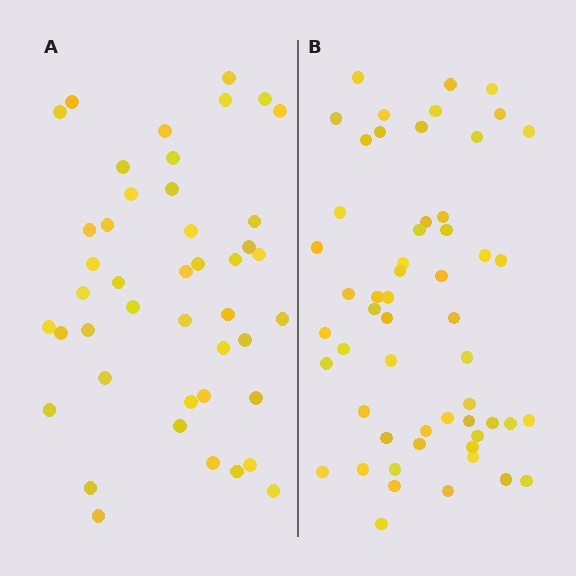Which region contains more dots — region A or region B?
Region B (the right region) has more dots.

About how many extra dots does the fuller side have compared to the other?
Region B has roughly 12 or so more dots than region A.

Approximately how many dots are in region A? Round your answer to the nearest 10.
About 40 dots. (The exact count is 44, which rounds to 40.)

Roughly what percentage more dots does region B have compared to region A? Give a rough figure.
About 25% more.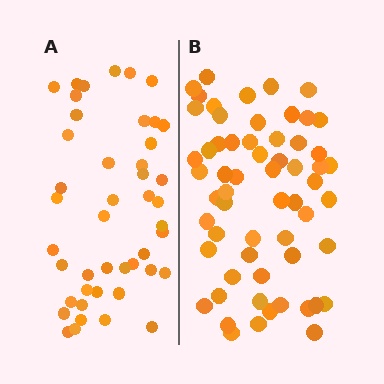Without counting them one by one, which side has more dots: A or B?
Region B (the right region) has more dots.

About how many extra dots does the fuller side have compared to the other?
Region B has approximately 15 more dots than region A.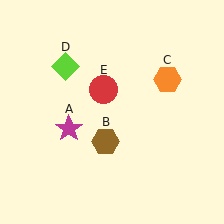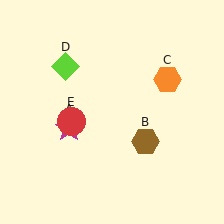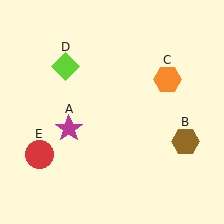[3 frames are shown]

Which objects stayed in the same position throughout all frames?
Magenta star (object A) and orange hexagon (object C) and lime diamond (object D) remained stationary.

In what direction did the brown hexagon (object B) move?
The brown hexagon (object B) moved right.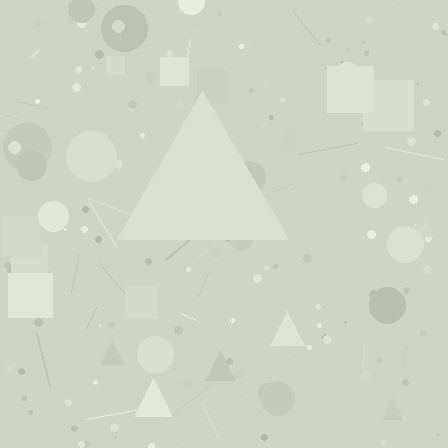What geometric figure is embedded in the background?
A triangle is embedded in the background.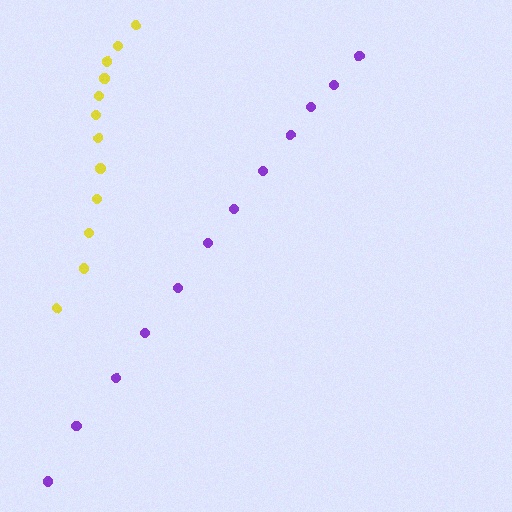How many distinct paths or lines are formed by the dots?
There are 2 distinct paths.